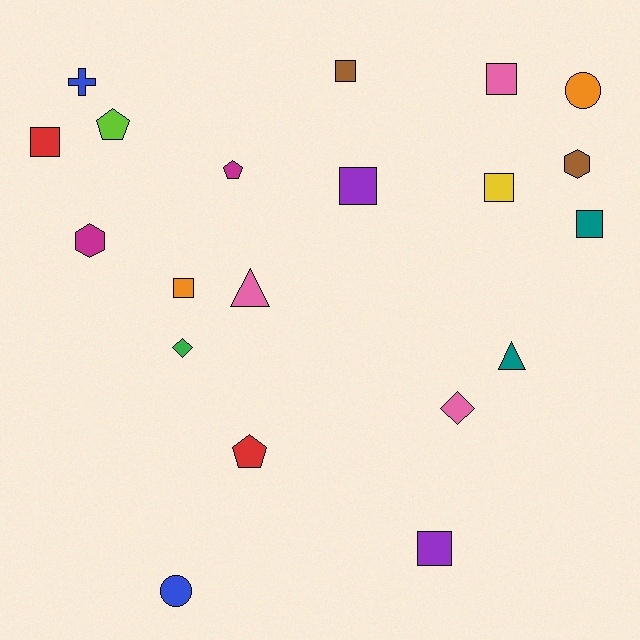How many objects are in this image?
There are 20 objects.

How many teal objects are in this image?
There are 2 teal objects.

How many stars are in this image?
There are no stars.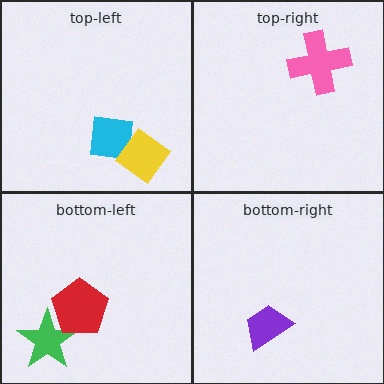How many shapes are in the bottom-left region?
2.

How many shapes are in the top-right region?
1.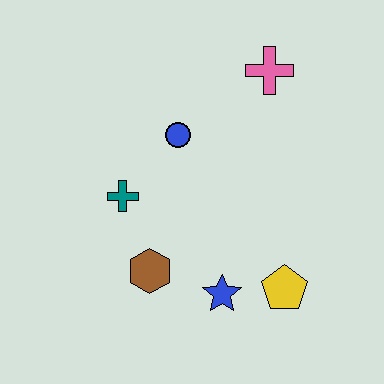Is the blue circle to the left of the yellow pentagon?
Yes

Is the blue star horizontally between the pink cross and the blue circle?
Yes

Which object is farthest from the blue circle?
The yellow pentagon is farthest from the blue circle.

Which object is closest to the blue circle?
The teal cross is closest to the blue circle.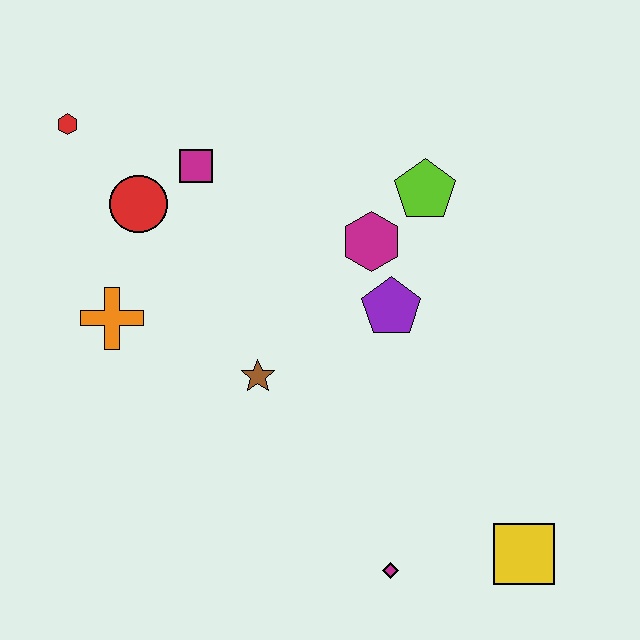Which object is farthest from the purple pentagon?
The red hexagon is farthest from the purple pentagon.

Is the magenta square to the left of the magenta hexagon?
Yes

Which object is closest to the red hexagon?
The red circle is closest to the red hexagon.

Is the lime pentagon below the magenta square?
Yes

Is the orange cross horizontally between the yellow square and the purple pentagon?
No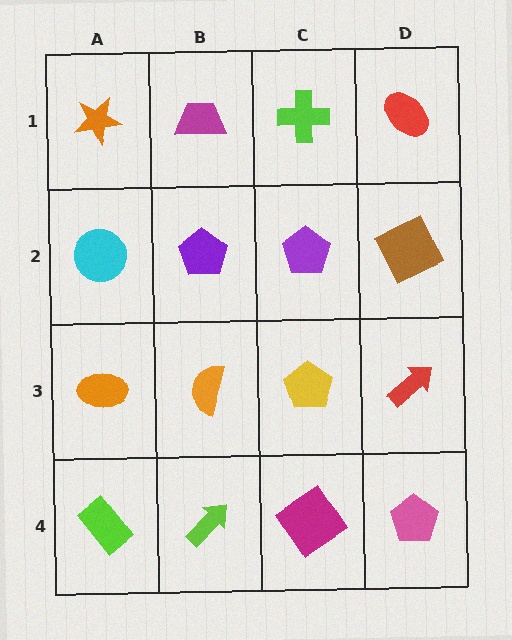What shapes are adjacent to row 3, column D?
A brown square (row 2, column D), a pink pentagon (row 4, column D), a yellow pentagon (row 3, column C).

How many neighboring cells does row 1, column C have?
3.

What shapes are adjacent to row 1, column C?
A purple pentagon (row 2, column C), a magenta trapezoid (row 1, column B), a red ellipse (row 1, column D).